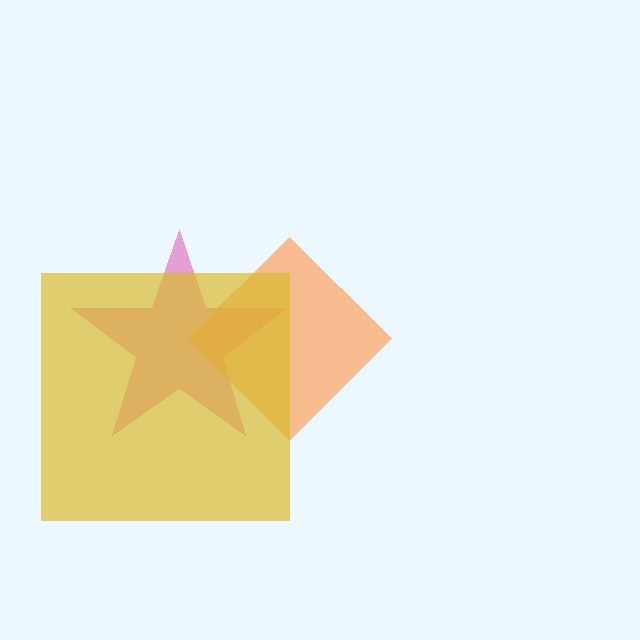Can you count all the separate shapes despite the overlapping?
Yes, there are 3 separate shapes.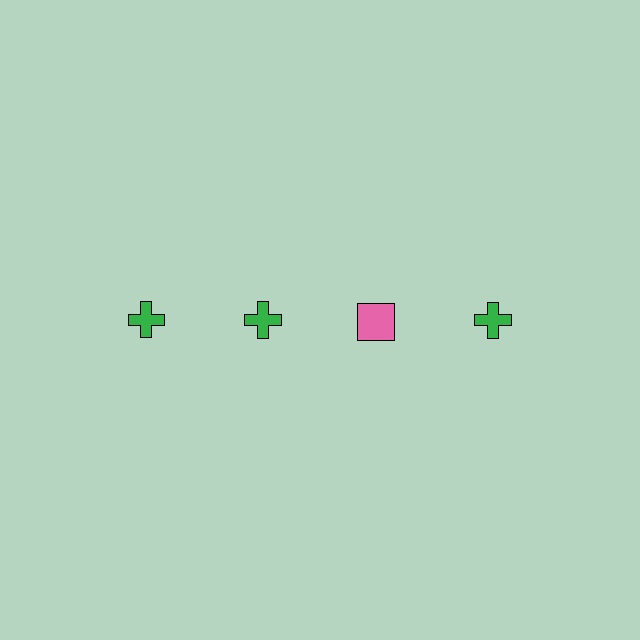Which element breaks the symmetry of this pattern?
The pink square in the top row, center column breaks the symmetry. All other shapes are green crosses.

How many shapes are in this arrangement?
There are 4 shapes arranged in a grid pattern.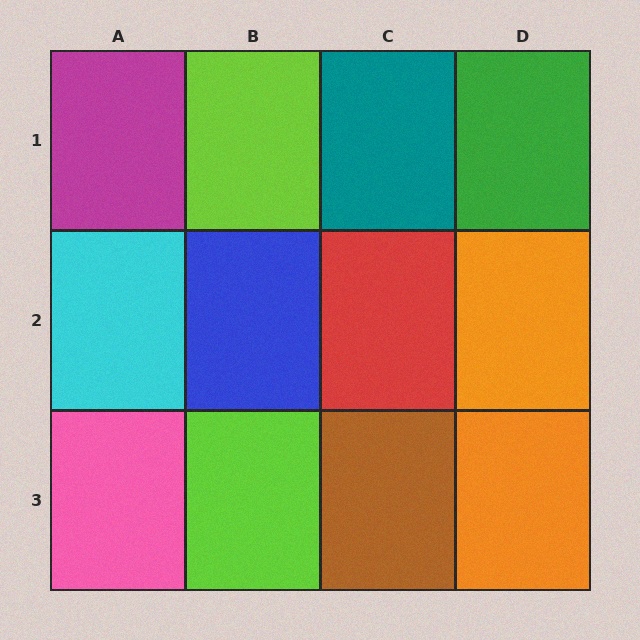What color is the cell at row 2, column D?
Orange.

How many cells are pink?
1 cell is pink.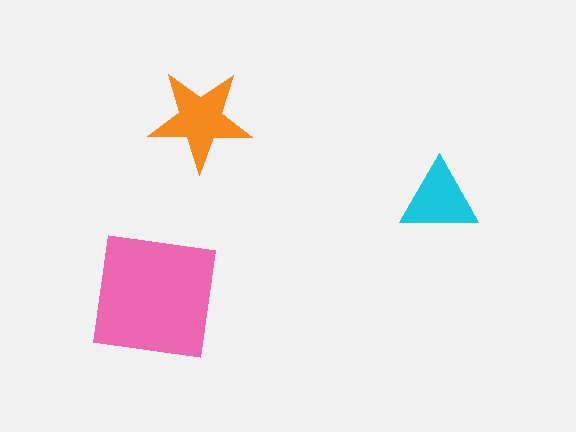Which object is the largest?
The pink square.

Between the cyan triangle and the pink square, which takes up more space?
The pink square.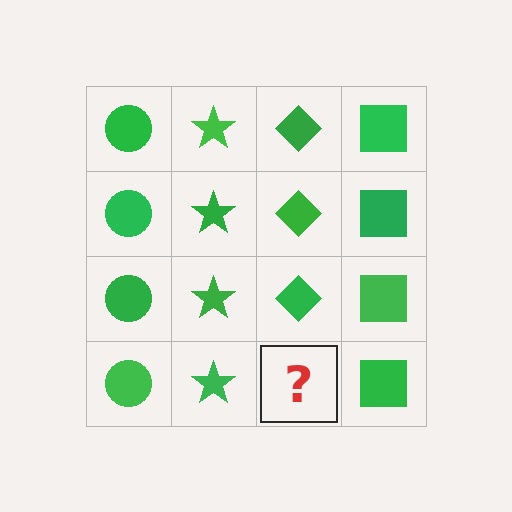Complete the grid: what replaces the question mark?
The question mark should be replaced with a green diamond.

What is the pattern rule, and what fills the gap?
The rule is that each column has a consistent shape. The gap should be filled with a green diamond.